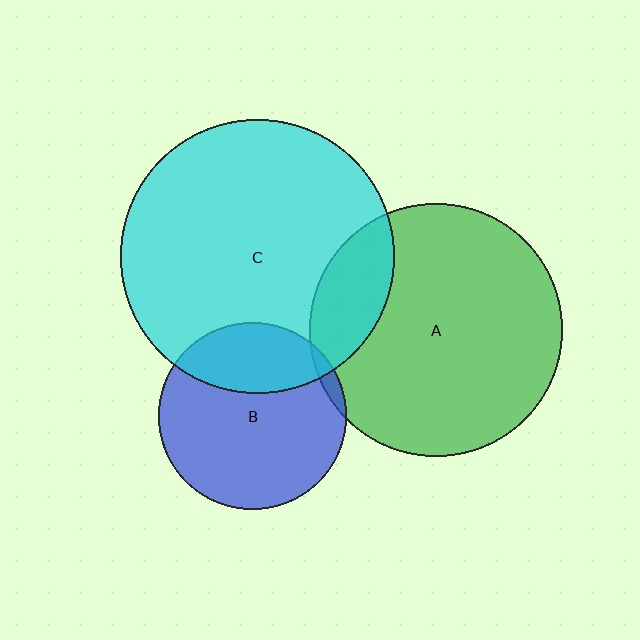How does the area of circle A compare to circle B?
Approximately 1.8 times.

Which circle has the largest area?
Circle C (cyan).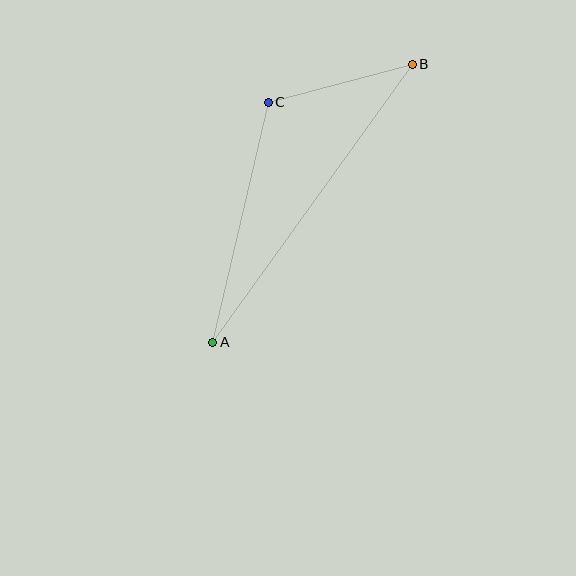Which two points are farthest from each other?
Points A and B are farthest from each other.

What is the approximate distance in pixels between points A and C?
The distance between A and C is approximately 246 pixels.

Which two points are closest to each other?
Points B and C are closest to each other.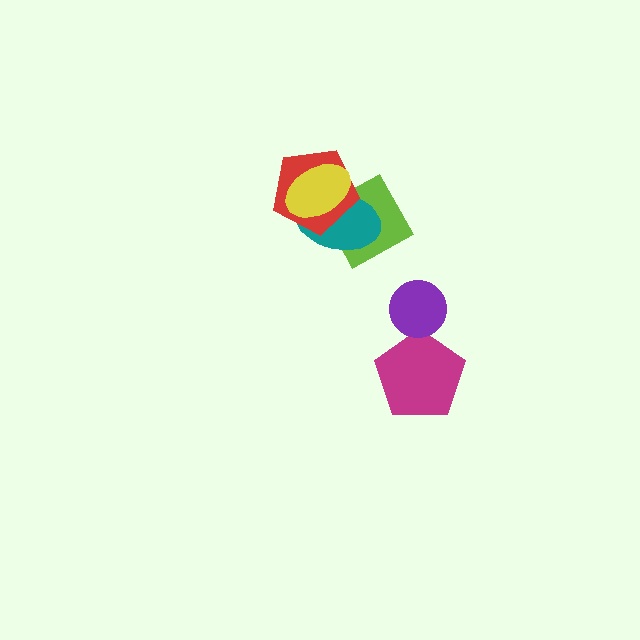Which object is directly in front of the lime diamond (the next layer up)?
The teal ellipse is directly in front of the lime diamond.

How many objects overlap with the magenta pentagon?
1 object overlaps with the magenta pentagon.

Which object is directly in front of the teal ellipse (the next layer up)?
The red pentagon is directly in front of the teal ellipse.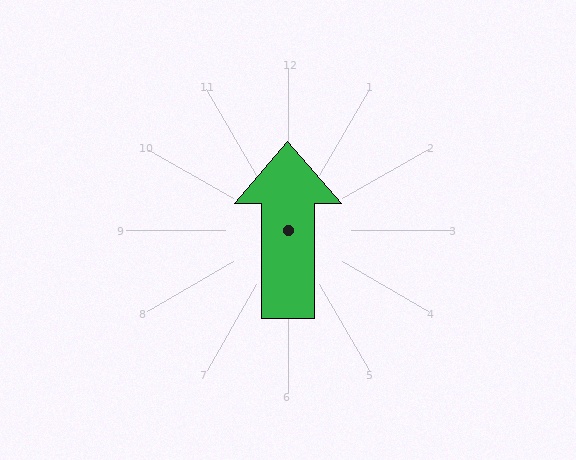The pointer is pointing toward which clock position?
Roughly 12 o'clock.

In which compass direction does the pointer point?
North.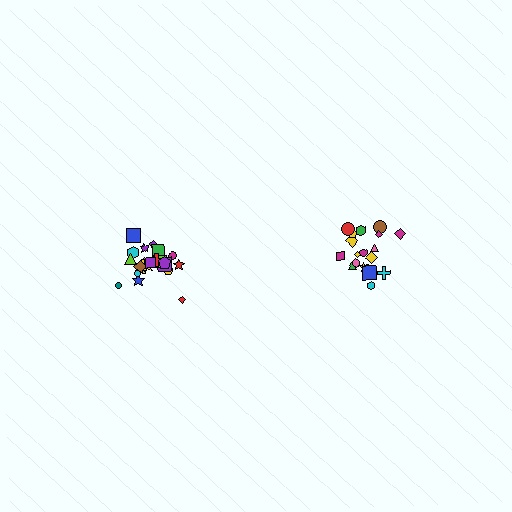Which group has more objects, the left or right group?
The left group.